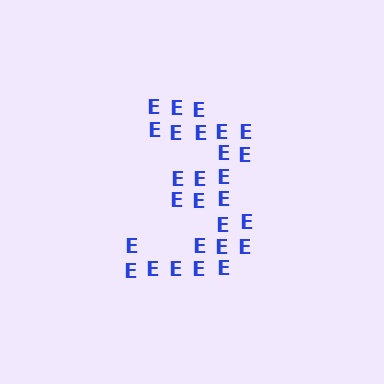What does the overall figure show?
The overall figure shows the digit 3.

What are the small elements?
The small elements are letter E's.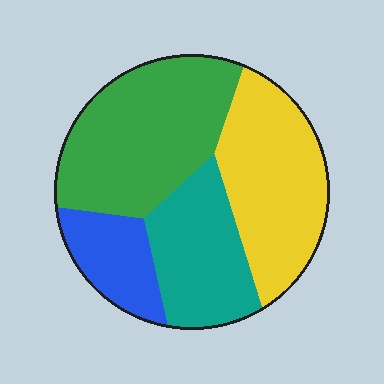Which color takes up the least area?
Blue, at roughly 15%.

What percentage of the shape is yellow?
Yellow takes up between a sixth and a third of the shape.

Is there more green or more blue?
Green.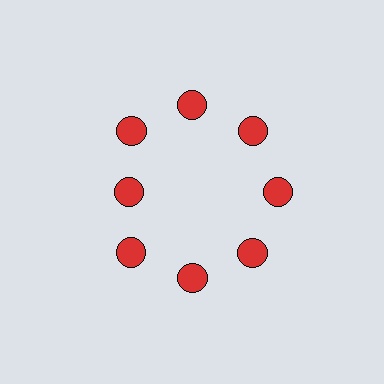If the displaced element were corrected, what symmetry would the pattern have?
It would have 8-fold rotational symmetry — the pattern would map onto itself every 45 degrees.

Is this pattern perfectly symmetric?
No. The 8 red circles are arranged in a ring, but one element near the 9 o'clock position is pulled inward toward the center, breaking the 8-fold rotational symmetry.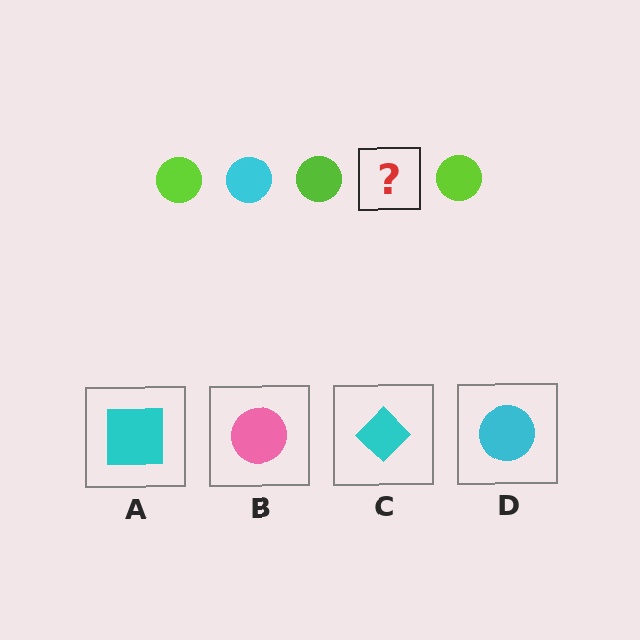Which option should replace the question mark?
Option D.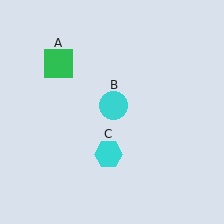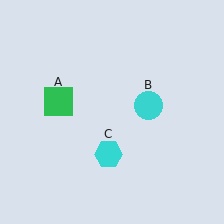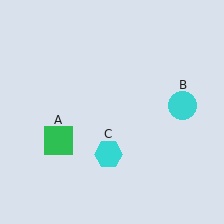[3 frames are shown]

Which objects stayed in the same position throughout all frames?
Cyan hexagon (object C) remained stationary.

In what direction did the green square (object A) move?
The green square (object A) moved down.